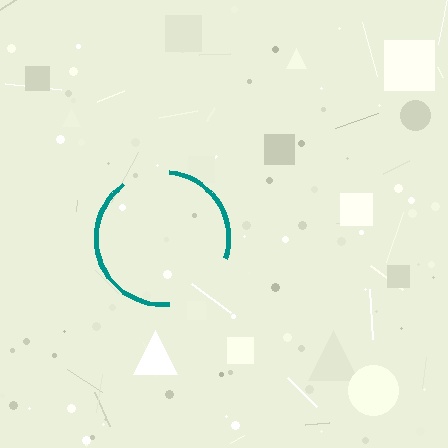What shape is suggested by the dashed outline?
The dashed outline suggests a circle.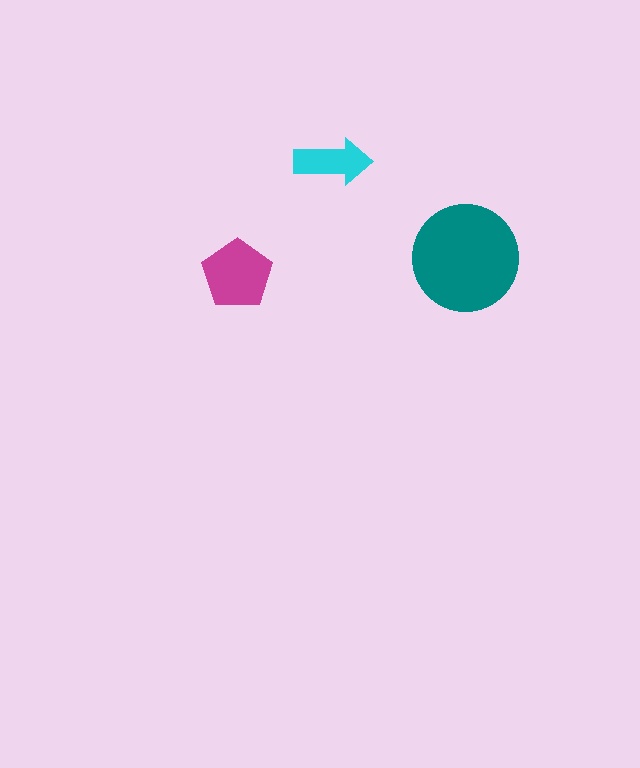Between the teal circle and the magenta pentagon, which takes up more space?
The teal circle.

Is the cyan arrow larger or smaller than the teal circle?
Smaller.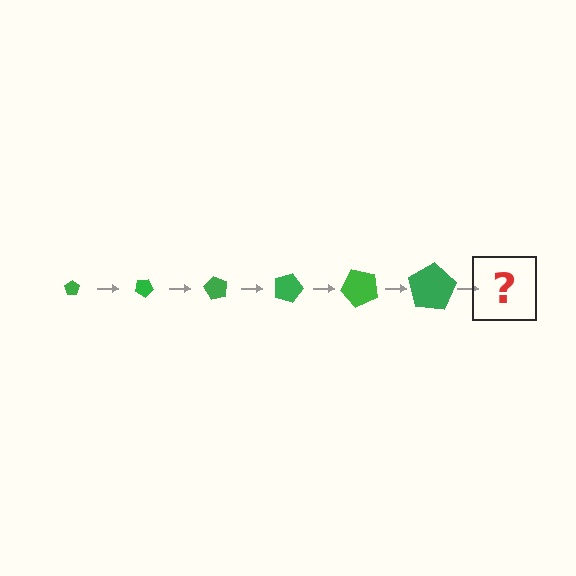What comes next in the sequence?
The next element should be a pentagon, larger than the previous one and rotated 180 degrees from the start.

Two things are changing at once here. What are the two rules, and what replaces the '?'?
The two rules are that the pentagon grows larger each step and it rotates 30 degrees each step. The '?' should be a pentagon, larger than the previous one and rotated 180 degrees from the start.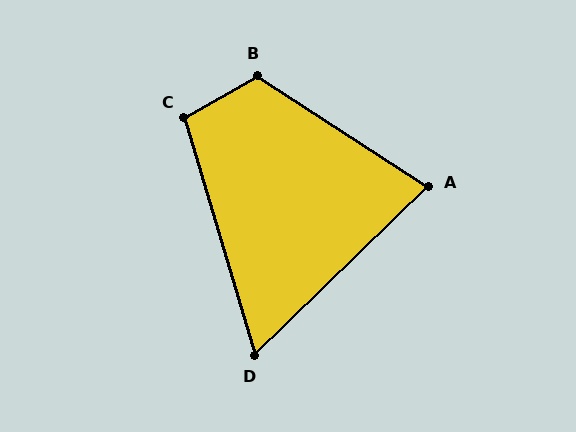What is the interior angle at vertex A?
Approximately 77 degrees (acute).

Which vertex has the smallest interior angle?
D, at approximately 63 degrees.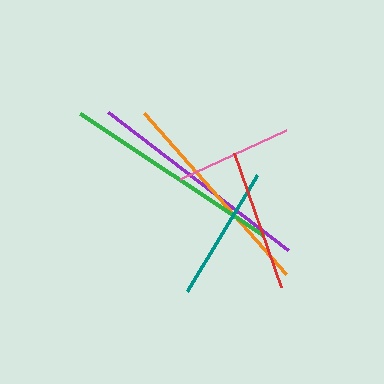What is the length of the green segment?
The green segment is approximately 221 pixels long.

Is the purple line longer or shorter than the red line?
The purple line is longer than the red line.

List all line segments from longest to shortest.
From longest to shortest: purple, green, orange, red, teal, pink.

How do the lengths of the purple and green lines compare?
The purple and green lines are approximately the same length.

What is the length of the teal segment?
The teal segment is approximately 136 pixels long.